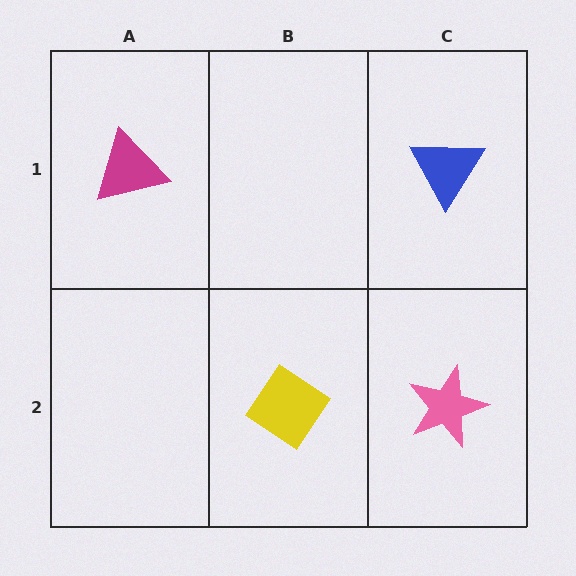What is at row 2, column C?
A pink star.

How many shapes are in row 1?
2 shapes.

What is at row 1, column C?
A blue triangle.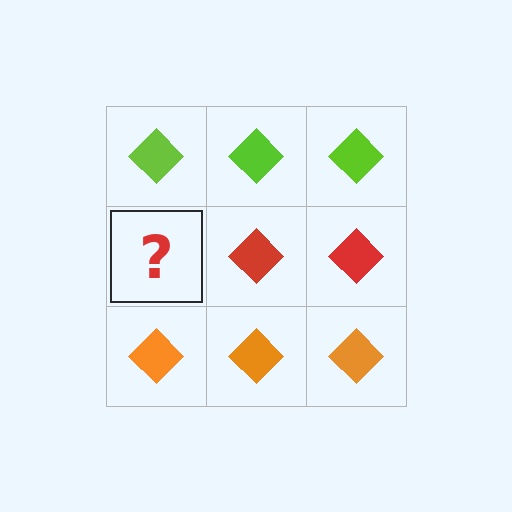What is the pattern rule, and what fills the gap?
The rule is that each row has a consistent color. The gap should be filled with a red diamond.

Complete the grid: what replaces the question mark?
The question mark should be replaced with a red diamond.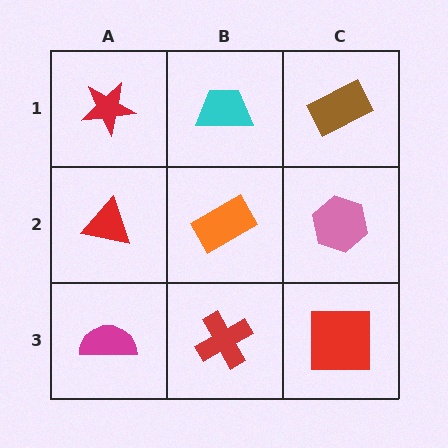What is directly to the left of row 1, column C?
A cyan trapezoid.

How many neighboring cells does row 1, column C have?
2.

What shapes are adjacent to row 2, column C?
A brown rectangle (row 1, column C), a red square (row 3, column C), an orange rectangle (row 2, column B).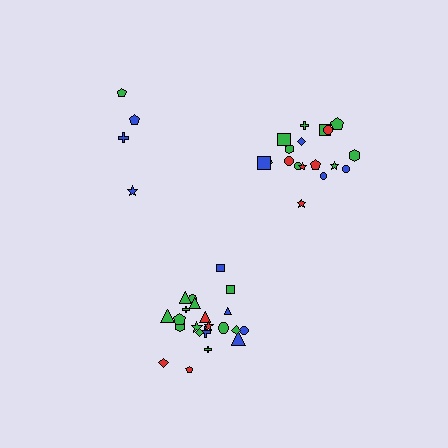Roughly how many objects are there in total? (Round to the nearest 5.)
Roughly 45 objects in total.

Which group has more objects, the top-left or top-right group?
The top-right group.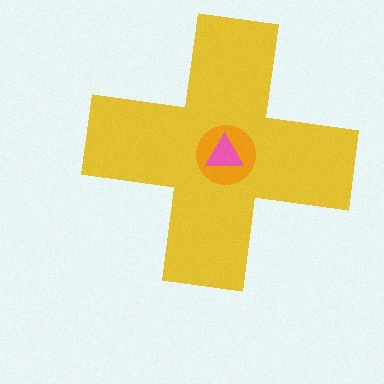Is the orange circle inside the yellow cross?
Yes.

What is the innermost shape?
The pink triangle.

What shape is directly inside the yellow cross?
The orange circle.